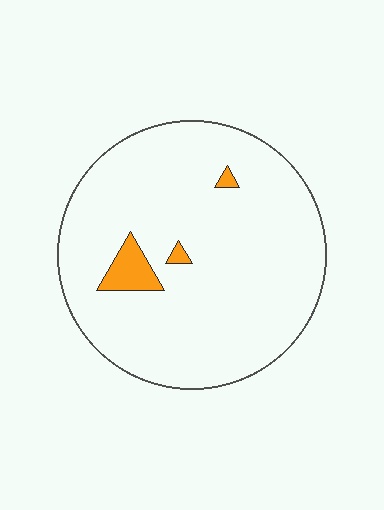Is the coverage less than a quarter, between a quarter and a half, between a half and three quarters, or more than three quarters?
Less than a quarter.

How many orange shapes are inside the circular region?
3.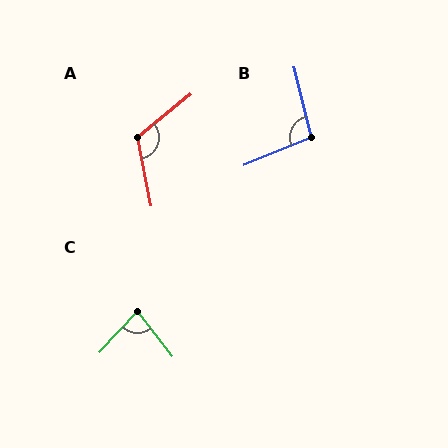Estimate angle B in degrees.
Approximately 98 degrees.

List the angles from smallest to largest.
C (81°), B (98°), A (118°).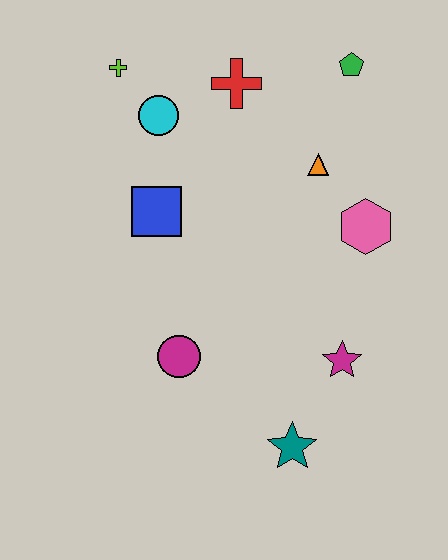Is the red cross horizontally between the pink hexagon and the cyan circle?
Yes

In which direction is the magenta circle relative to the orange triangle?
The magenta circle is below the orange triangle.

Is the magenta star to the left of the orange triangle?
No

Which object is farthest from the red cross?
The teal star is farthest from the red cross.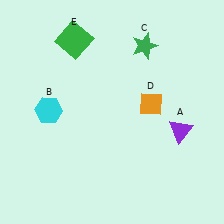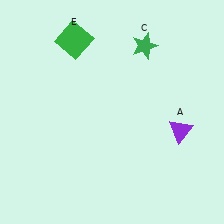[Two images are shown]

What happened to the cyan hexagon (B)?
The cyan hexagon (B) was removed in Image 2. It was in the top-left area of Image 1.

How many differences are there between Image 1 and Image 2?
There are 2 differences between the two images.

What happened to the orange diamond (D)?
The orange diamond (D) was removed in Image 2. It was in the top-right area of Image 1.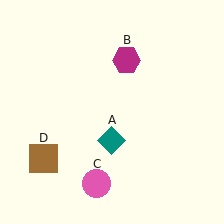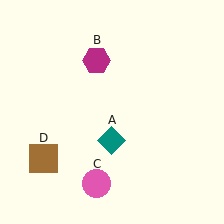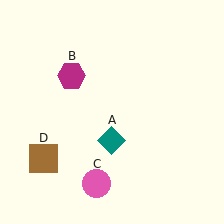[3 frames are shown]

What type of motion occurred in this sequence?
The magenta hexagon (object B) rotated counterclockwise around the center of the scene.